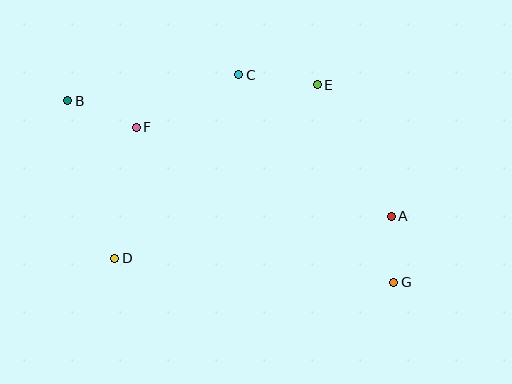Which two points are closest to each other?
Points A and G are closest to each other.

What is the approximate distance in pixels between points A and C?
The distance between A and C is approximately 208 pixels.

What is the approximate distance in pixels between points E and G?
The distance between E and G is approximately 212 pixels.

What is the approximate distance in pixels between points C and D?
The distance between C and D is approximately 222 pixels.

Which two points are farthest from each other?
Points B and G are farthest from each other.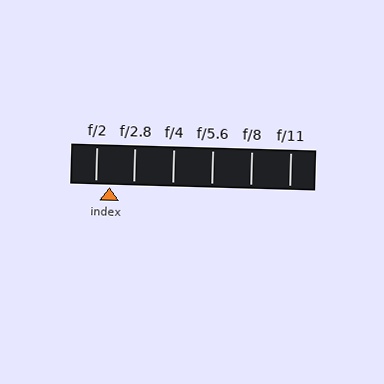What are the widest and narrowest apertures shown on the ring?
The widest aperture shown is f/2 and the narrowest is f/11.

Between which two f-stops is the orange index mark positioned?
The index mark is between f/2 and f/2.8.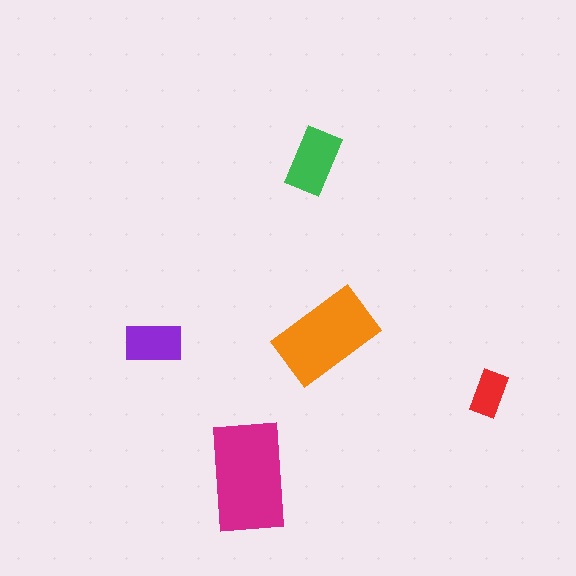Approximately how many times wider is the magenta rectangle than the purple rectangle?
About 2 times wider.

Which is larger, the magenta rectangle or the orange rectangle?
The magenta one.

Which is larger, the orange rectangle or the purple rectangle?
The orange one.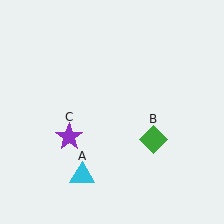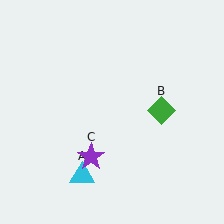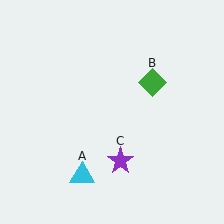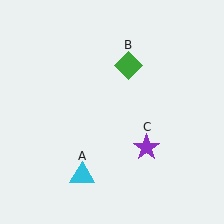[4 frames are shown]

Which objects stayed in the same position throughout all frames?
Cyan triangle (object A) remained stationary.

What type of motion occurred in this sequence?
The green diamond (object B), purple star (object C) rotated counterclockwise around the center of the scene.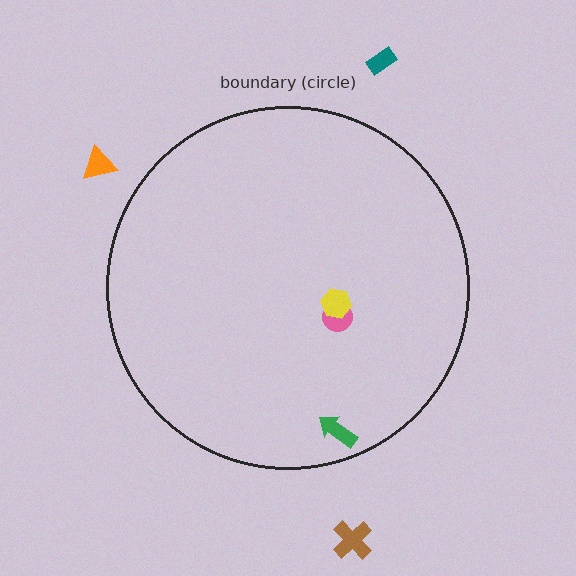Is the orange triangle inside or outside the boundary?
Outside.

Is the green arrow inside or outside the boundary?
Inside.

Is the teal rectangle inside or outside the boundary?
Outside.